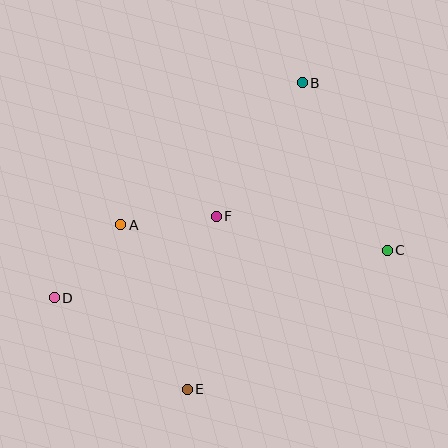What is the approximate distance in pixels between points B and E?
The distance between B and E is approximately 327 pixels.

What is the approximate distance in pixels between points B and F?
The distance between B and F is approximately 159 pixels.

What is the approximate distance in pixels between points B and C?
The distance between B and C is approximately 188 pixels.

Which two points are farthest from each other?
Points C and D are farthest from each other.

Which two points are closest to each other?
Points A and F are closest to each other.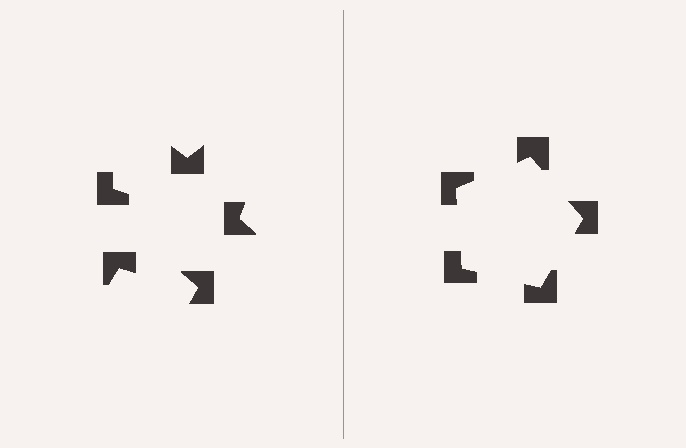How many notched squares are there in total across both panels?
10 — 5 on each side.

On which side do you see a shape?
An illusory pentagon appears on the right side. On the left side the wedge cuts are rotated, so no coherent shape forms.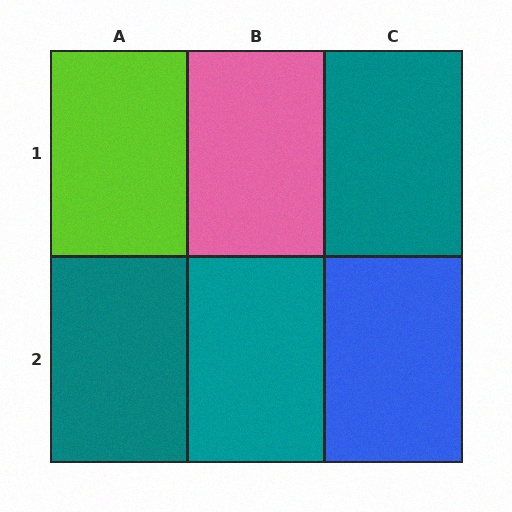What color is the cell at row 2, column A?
Teal.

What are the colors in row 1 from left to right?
Lime, pink, teal.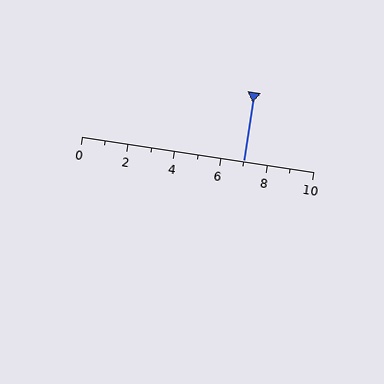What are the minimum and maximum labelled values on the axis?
The axis runs from 0 to 10.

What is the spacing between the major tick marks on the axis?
The major ticks are spaced 2 apart.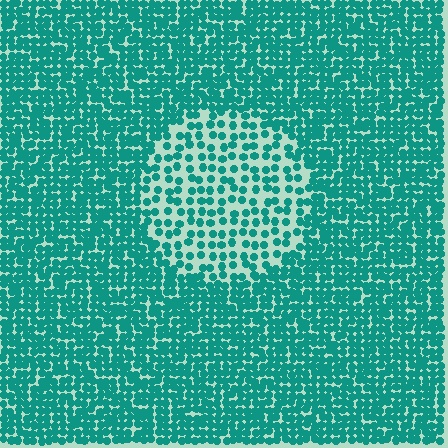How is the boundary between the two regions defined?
The boundary is defined by a change in element density (approximately 2.2x ratio). All elements are the same color, size, and shape.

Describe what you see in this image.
The image contains small teal elements arranged at two different densities. A circle-shaped region is visible where the elements are less densely packed than the surrounding area.